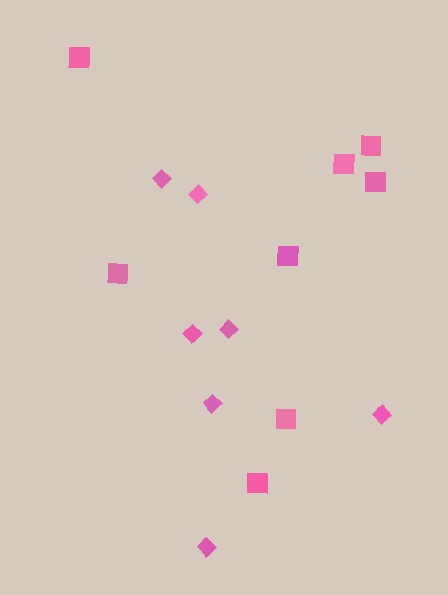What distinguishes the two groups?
There are 2 groups: one group of diamonds (7) and one group of squares (8).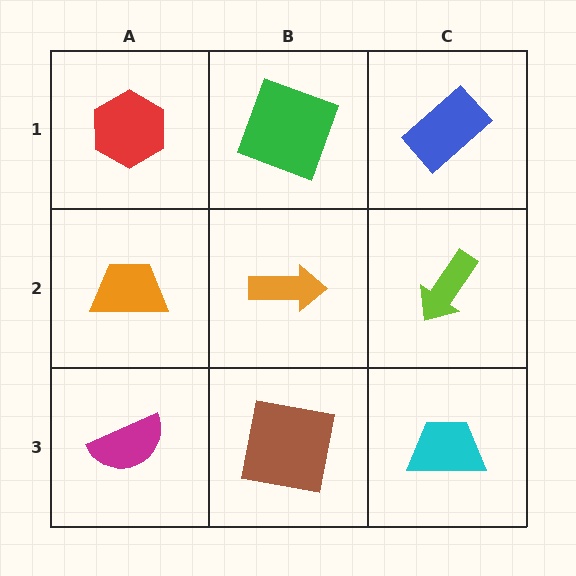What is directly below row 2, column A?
A magenta semicircle.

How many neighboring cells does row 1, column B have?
3.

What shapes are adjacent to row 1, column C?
A lime arrow (row 2, column C), a green square (row 1, column B).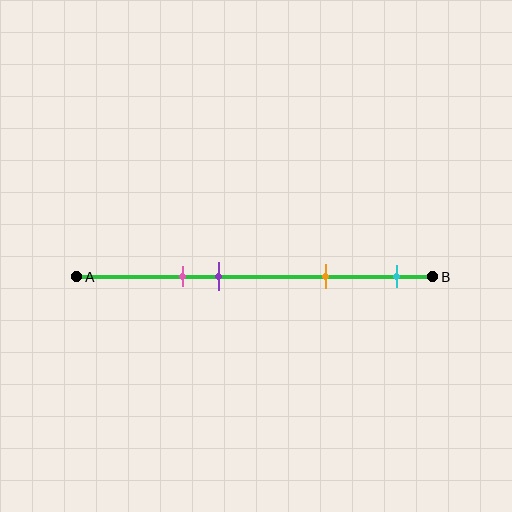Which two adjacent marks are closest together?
The pink and purple marks are the closest adjacent pair.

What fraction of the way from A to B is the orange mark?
The orange mark is approximately 70% (0.7) of the way from A to B.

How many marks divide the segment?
There are 4 marks dividing the segment.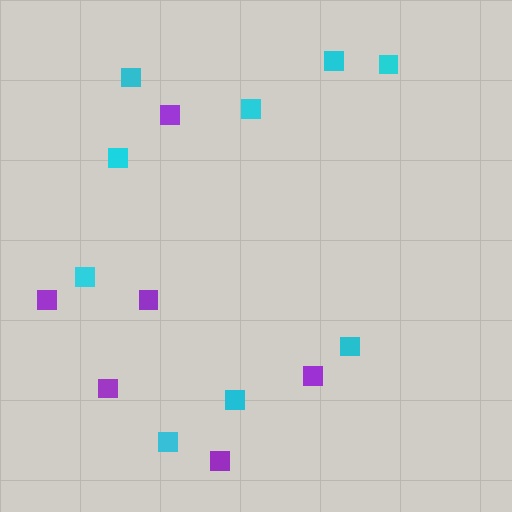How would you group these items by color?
There are 2 groups: one group of purple squares (6) and one group of cyan squares (9).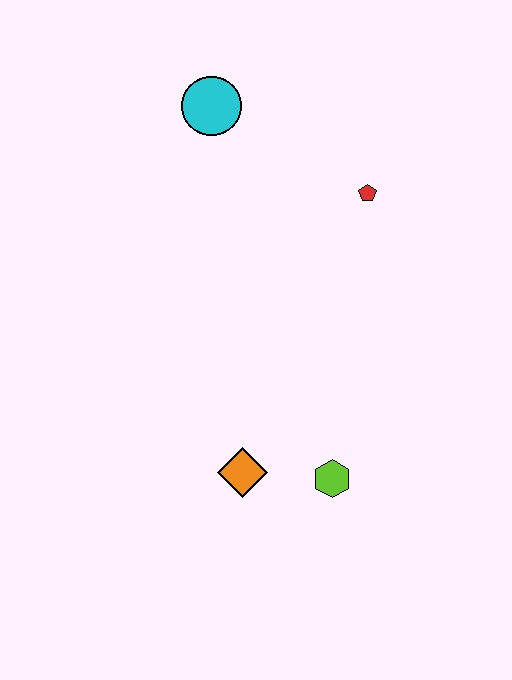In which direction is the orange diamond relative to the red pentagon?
The orange diamond is below the red pentagon.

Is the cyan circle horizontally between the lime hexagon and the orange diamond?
No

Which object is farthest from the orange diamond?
The cyan circle is farthest from the orange diamond.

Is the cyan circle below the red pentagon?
No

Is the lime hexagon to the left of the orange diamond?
No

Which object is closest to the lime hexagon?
The orange diamond is closest to the lime hexagon.